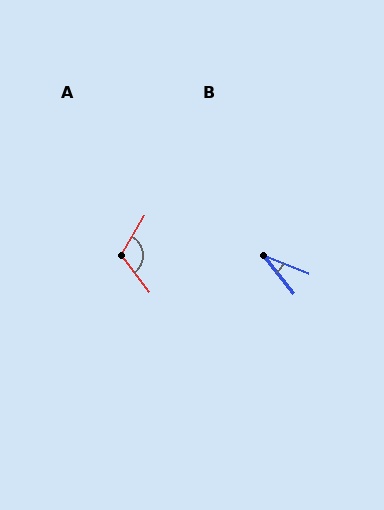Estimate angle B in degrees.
Approximately 30 degrees.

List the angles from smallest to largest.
B (30°), A (112°).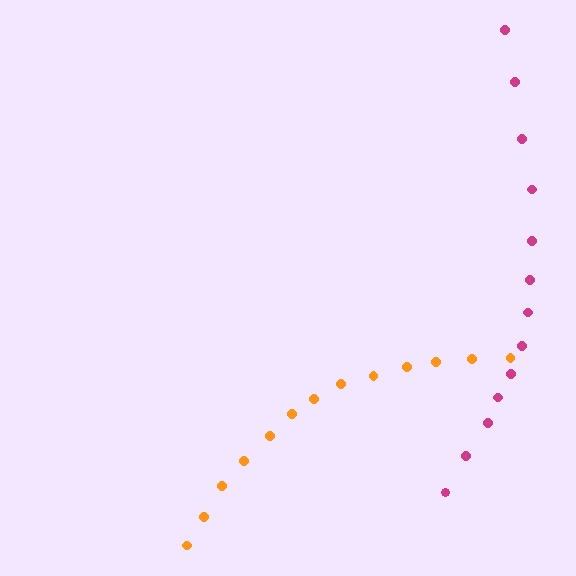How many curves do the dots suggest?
There are 2 distinct paths.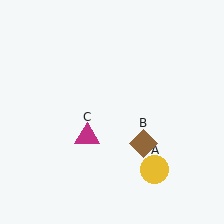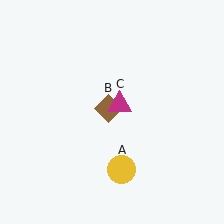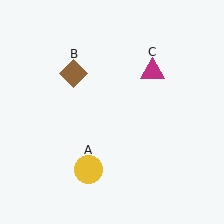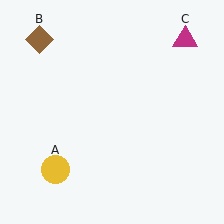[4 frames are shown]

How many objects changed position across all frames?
3 objects changed position: yellow circle (object A), brown diamond (object B), magenta triangle (object C).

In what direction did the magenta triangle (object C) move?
The magenta triangle (object C) moved up and to the right.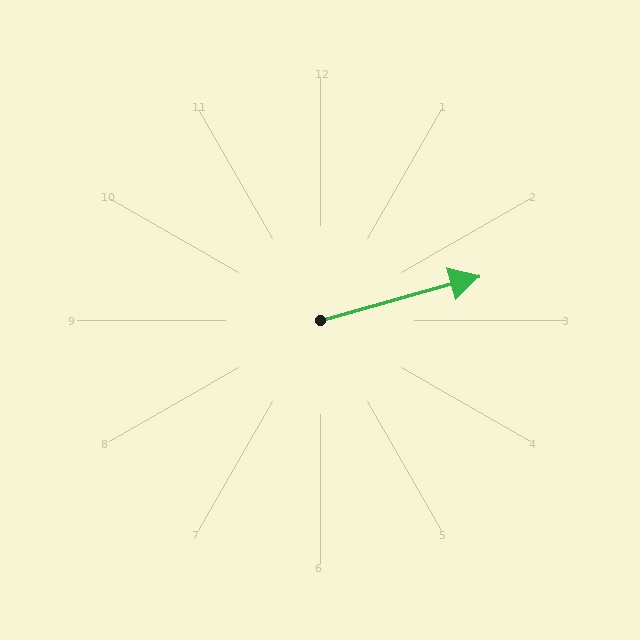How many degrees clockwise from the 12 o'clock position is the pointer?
Approximately 74 degrees.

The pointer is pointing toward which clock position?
Roughly 2 o'clock.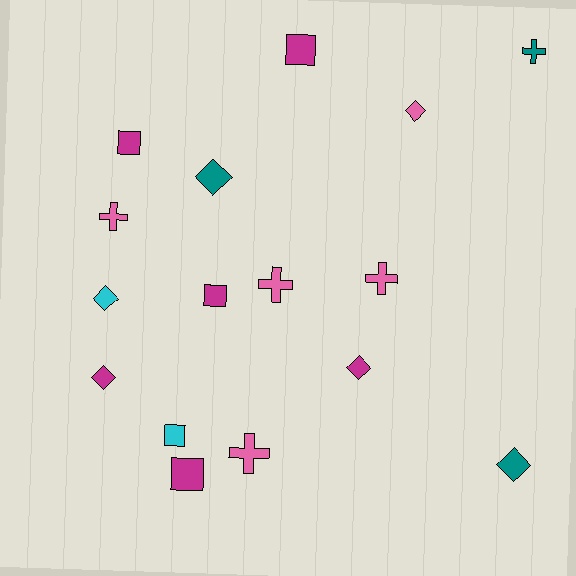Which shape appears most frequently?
Diamond, with 6 objects.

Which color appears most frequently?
Magenta, with 6 objects.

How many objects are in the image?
There are 16 objects.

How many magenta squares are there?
There are 4 magenta squares.